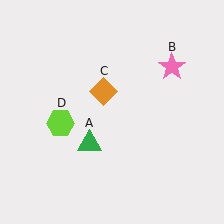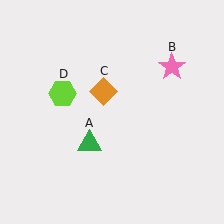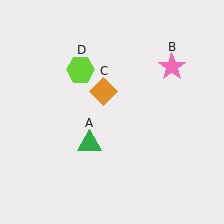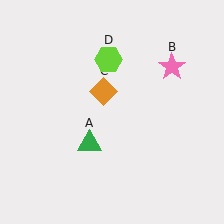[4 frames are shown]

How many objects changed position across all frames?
1 object changed position: lime hexagon (object D).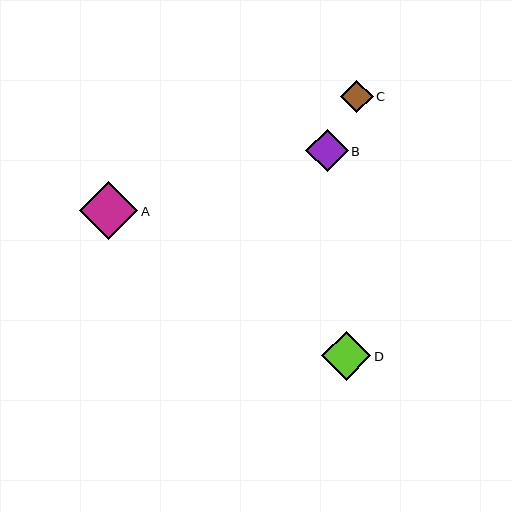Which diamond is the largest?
Diamond A is the largest with a size of approximately 58 pixels.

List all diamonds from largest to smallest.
From largest to smallest: A, D, B, C.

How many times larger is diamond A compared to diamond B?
Diamond A is approximately 1.4 times the size of diamond B.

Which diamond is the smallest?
Diamond C is the smallest with a size of approximately 33 pixels.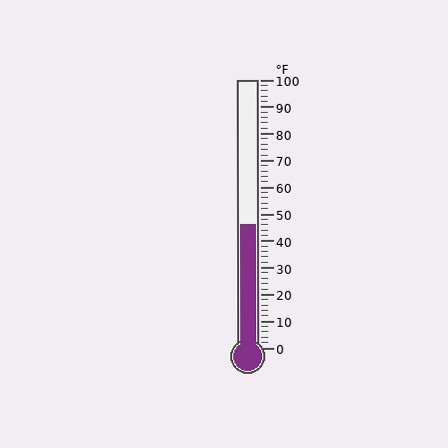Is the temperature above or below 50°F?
The temperature is below 50°F.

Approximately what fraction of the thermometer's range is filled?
The thermometer is filled to approximately 45% of its range.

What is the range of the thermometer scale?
The thermometer scale ranges from 0°F to 100°F.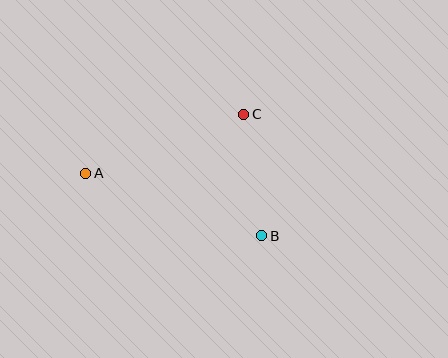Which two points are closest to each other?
Points B and C are closest to each other.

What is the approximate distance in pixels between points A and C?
The distance between A and C is approximately 169 pixels.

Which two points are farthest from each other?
Points A and B are farthest from each other.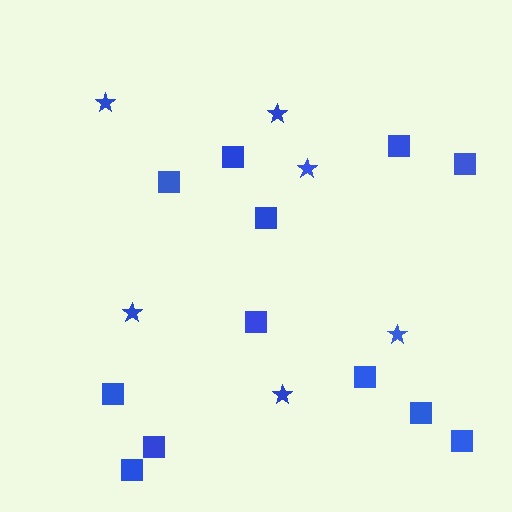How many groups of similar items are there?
There are 2 groups: one group of squares (12) and one group of stars (6).